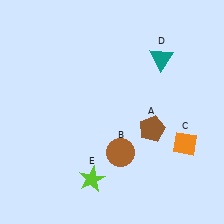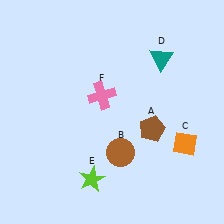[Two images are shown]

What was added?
A pink cross (F) was added in Image 2.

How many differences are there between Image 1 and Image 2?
There is 1 difference between the two images.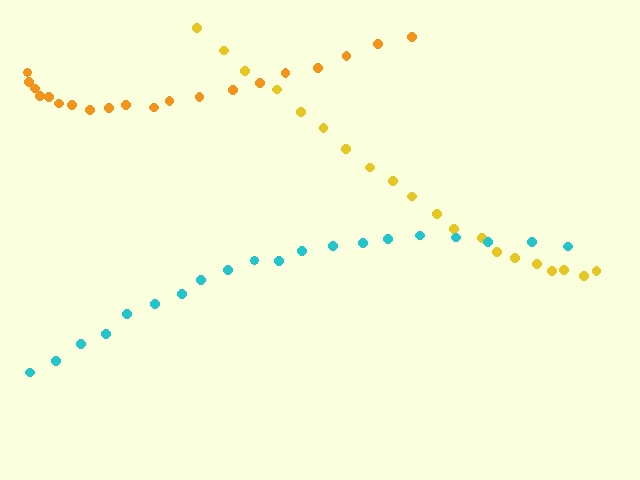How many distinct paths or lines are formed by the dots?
There are 3 distinct paths.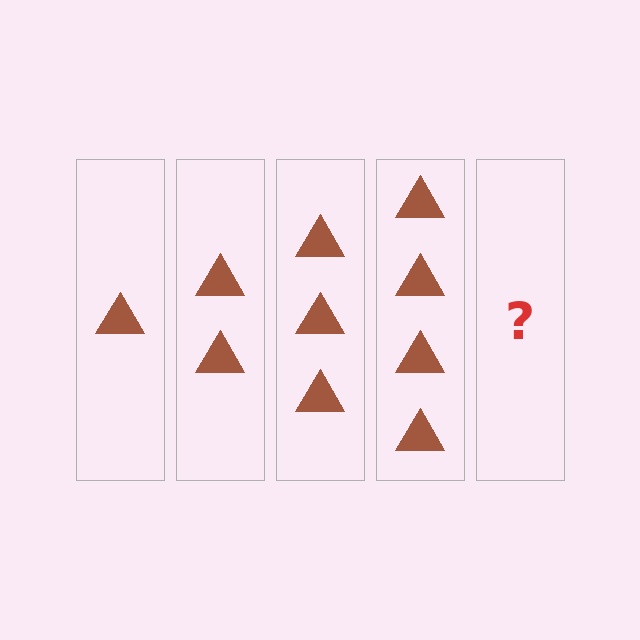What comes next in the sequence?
The next element should be 5 triangles.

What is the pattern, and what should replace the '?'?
The pattern is that each step adds one more triangle. The '?' should be 5 triangles.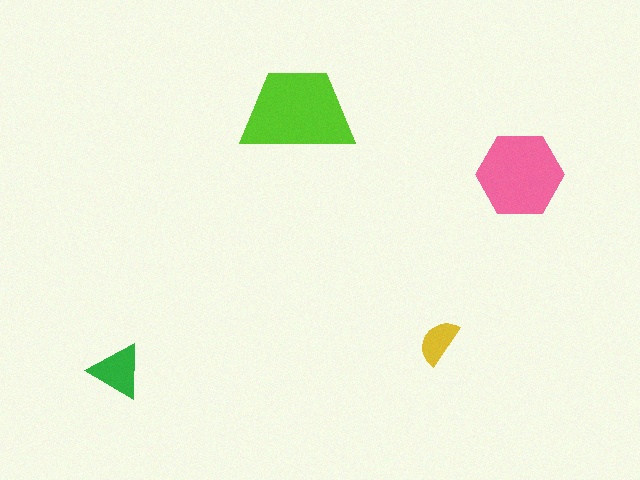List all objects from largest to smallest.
The lime trapezoid, the pink hexagon, the green triangle, the yellow semicircle.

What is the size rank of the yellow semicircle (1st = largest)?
4th.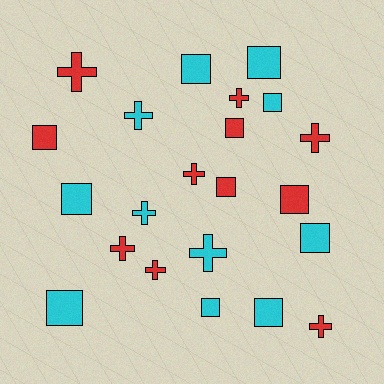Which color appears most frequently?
Red, with 11 objects.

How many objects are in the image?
There are 22 objects.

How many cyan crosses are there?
There are 3 cyan crosses.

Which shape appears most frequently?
Square, with 12 objects.